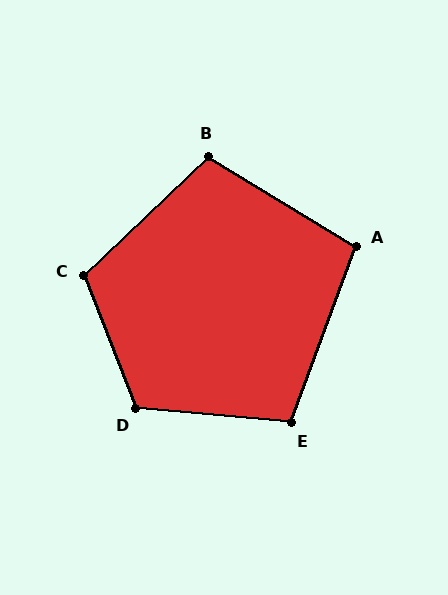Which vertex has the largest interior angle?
D, at approximately 116 degrees.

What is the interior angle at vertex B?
Approximately 105 degrees (obtuse).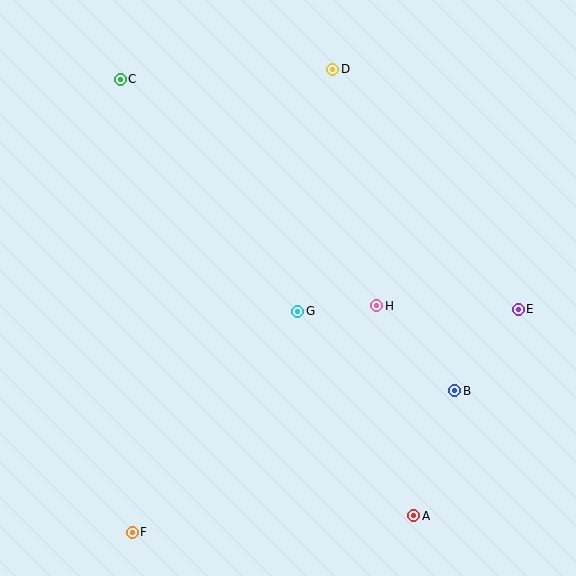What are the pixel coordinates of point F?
Point F is at (132, 532).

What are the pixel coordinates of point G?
Point G is at (298, 311).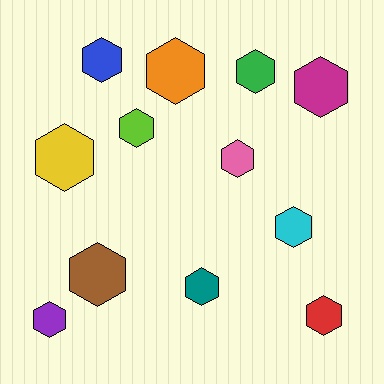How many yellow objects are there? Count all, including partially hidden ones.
There is 1 yellow object.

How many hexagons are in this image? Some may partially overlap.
There are 12 hexagons.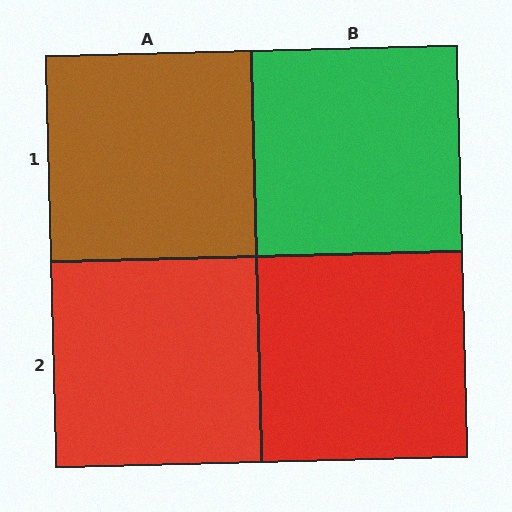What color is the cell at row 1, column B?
Green.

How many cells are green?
1 cell is green.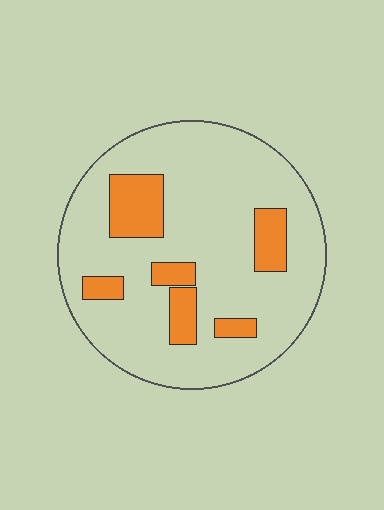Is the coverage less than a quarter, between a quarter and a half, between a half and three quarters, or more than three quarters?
Less than a quarter.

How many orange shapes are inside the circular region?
6.